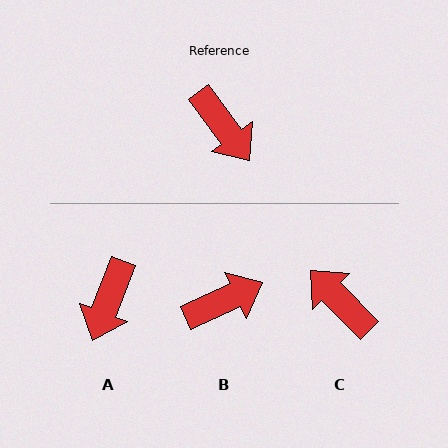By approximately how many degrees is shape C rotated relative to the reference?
Approximately 172 degrees clockwise.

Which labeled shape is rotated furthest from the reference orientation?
C, about 172 degrees away.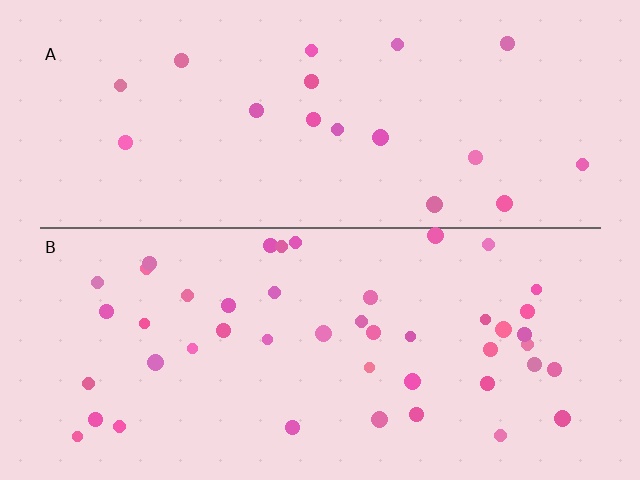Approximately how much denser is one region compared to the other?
Approximately 2.4× — region B over region A.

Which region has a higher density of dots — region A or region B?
B (the bottom).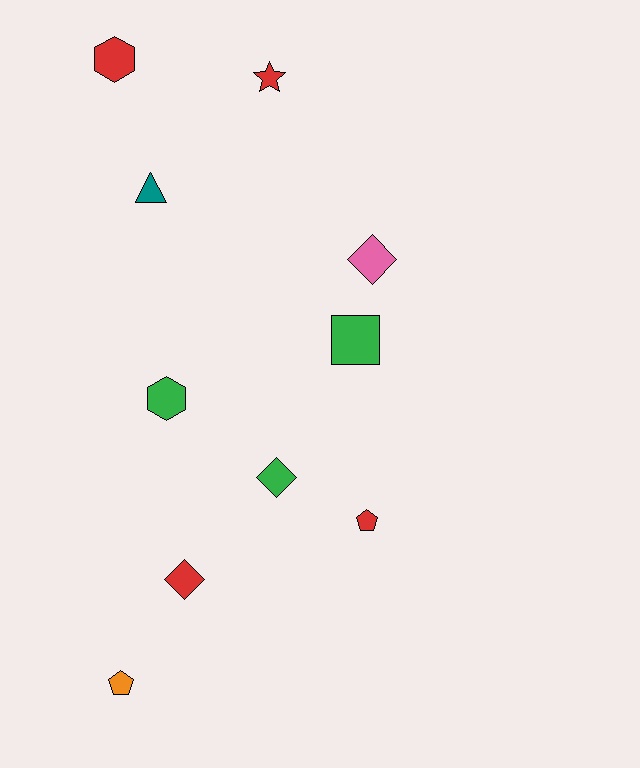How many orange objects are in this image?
There is 1 orange object.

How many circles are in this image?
There are no circles.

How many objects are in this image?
There are 10 objects.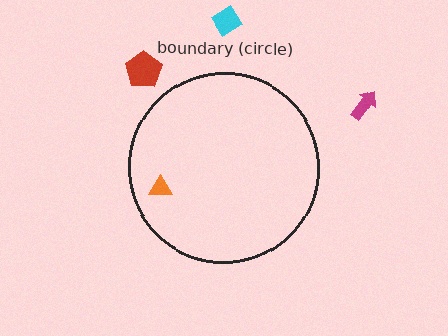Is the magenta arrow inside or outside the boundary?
Outside.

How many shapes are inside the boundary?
1 inside, 3 outside.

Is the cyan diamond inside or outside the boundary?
Outside.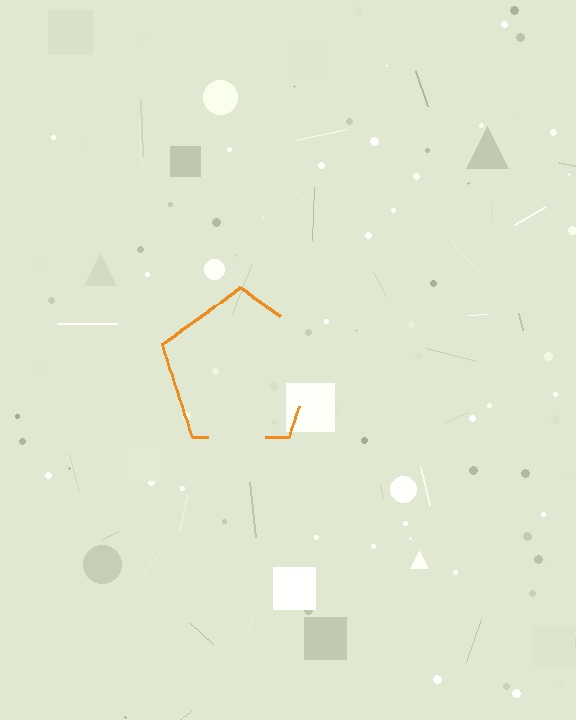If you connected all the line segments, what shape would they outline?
They would outline a pentagon.